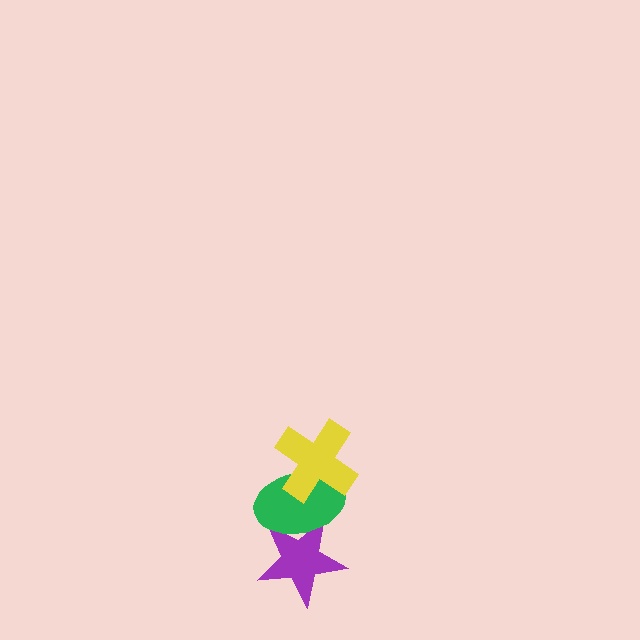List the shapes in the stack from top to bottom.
From top to bottom: the yellow cross, the green ellipse, the purple star.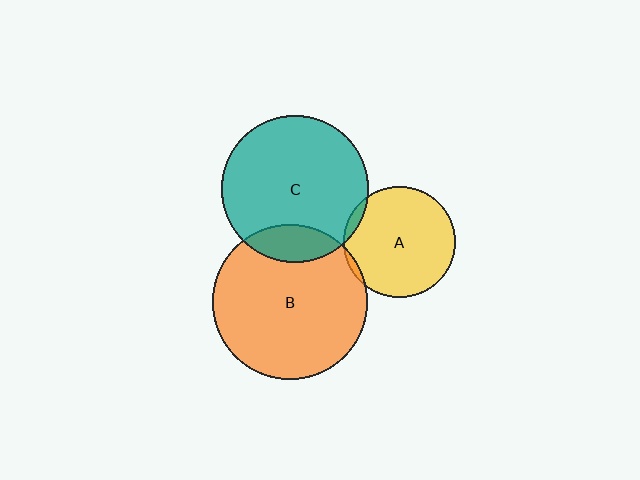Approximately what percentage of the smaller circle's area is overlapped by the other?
Approximately 15%.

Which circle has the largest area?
Circle B (orange).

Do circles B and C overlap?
Yes.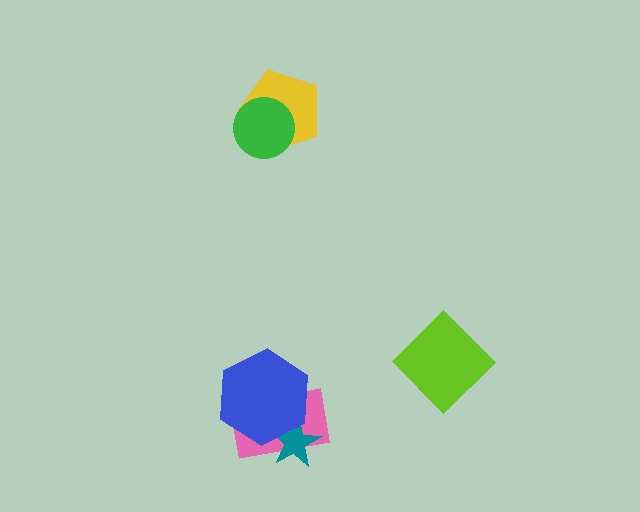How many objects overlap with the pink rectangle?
2 objects overlap with the pink rectangle.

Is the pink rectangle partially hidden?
Yes, it is partially covered by another shape.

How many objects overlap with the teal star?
2 objects overlap with the teal star.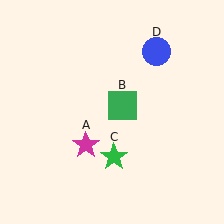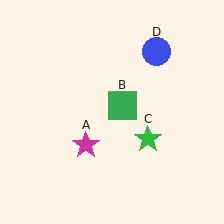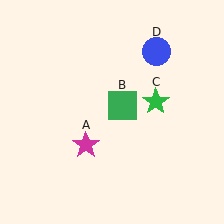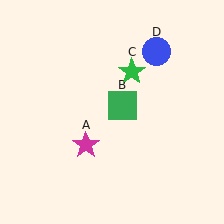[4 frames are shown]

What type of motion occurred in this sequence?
The green star (object C) rotated counterclockwise around the center of the scene.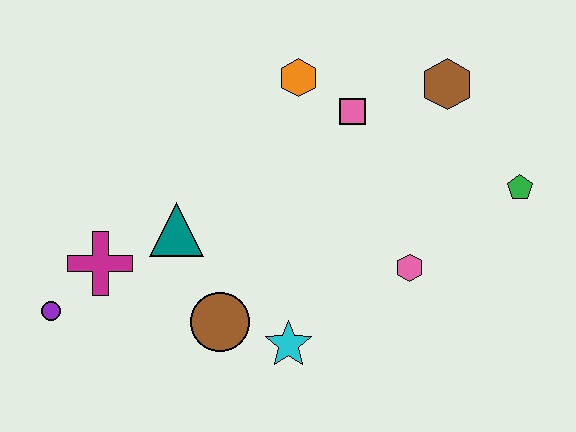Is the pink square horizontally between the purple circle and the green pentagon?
Yes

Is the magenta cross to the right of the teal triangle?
No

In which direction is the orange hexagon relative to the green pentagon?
The orange hexagon is to the left of the green pentagon.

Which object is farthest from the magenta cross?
The green pentagon is farthest from the magenta cross.